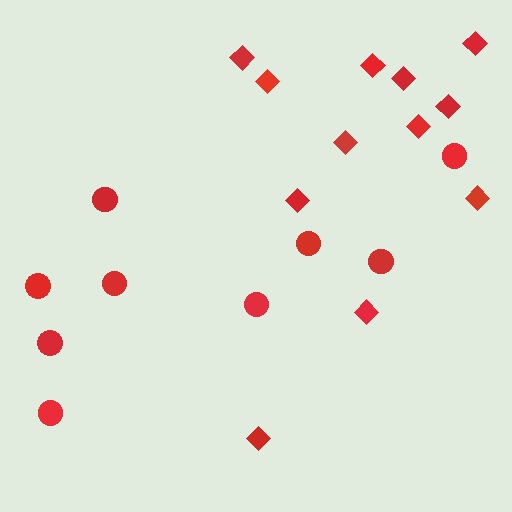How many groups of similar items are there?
There are 2 groups: one group of circles (9) and one group of diamonds (12).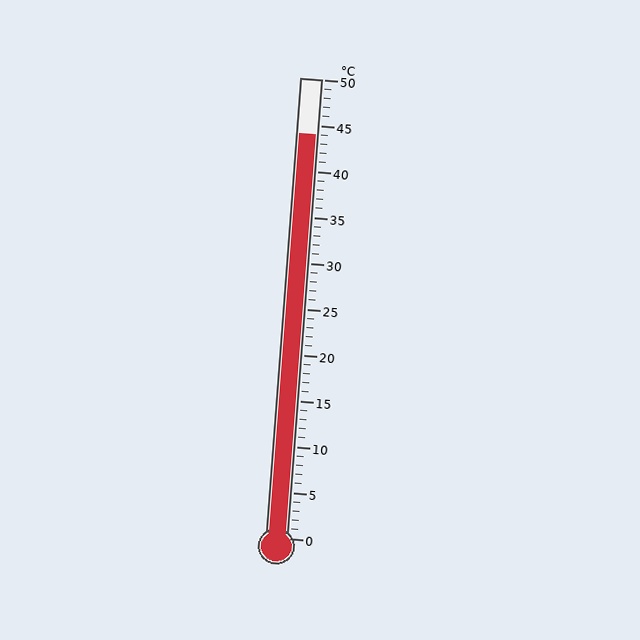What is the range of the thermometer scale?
The thermometer scale ranges from 0°C to 50°C.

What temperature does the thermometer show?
The thermometer shows approximately 44°C.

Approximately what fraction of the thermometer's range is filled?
The thermometer is filled to approximately 90% of its range.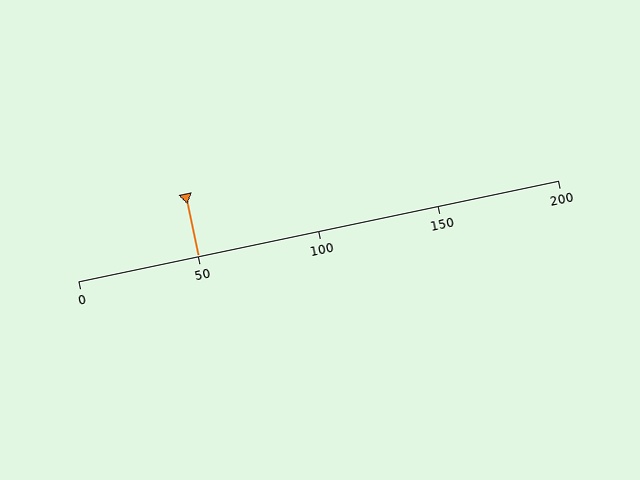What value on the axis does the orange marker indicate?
The marker indicates approximately 50.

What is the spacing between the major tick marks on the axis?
The major ticks are spaced 50 apart.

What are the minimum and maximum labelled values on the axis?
The axis runs from 0 to 200.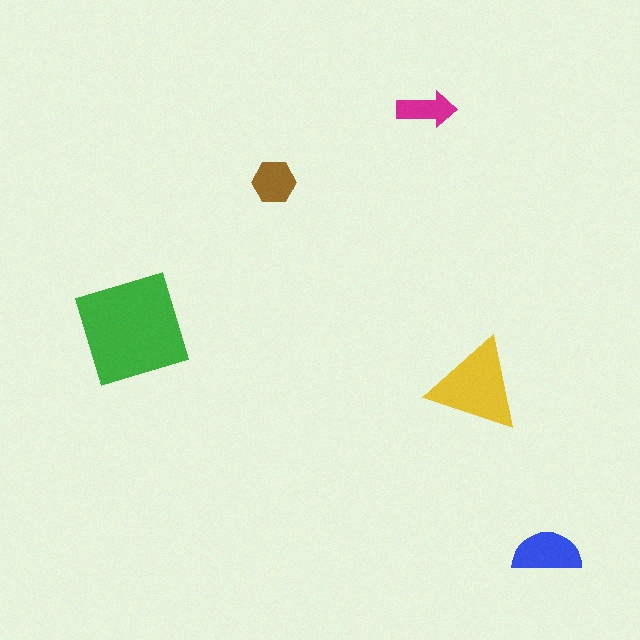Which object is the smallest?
The magenta arrow.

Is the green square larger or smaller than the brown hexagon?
Larger.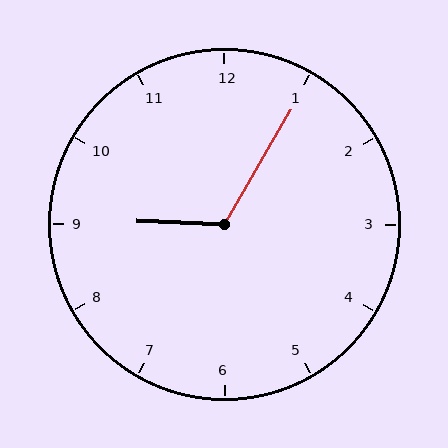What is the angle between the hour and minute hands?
Approximately 118 degrees.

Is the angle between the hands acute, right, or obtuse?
It is obtuse.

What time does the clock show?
9:05.